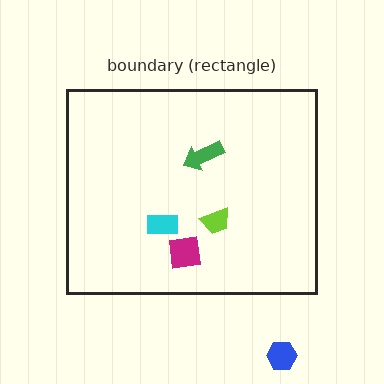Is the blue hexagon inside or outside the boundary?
Outside.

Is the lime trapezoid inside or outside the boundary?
Inside.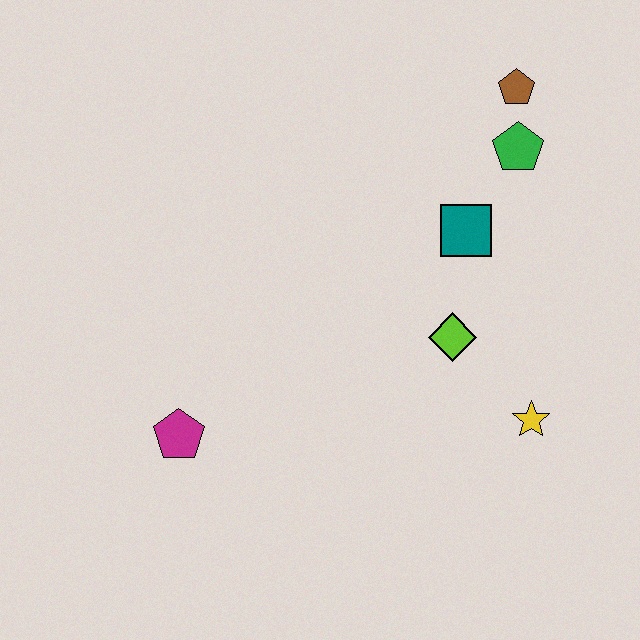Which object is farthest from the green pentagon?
The magenta pentagon is farthest from the green pentagon.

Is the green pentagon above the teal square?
Yes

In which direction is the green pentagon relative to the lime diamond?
The green pentagon is above the lime diamond.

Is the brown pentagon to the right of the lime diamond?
Yes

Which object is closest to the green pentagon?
The brown pentagon is closest to the green pentagon.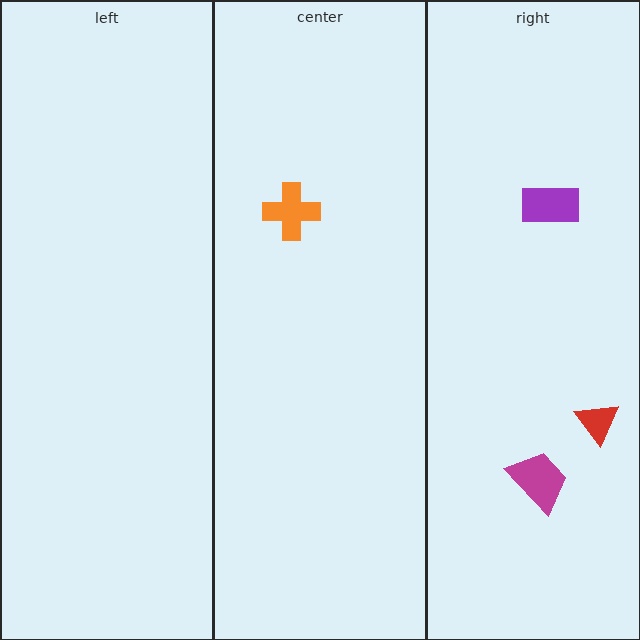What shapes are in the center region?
The orange cross.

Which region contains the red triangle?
The right region.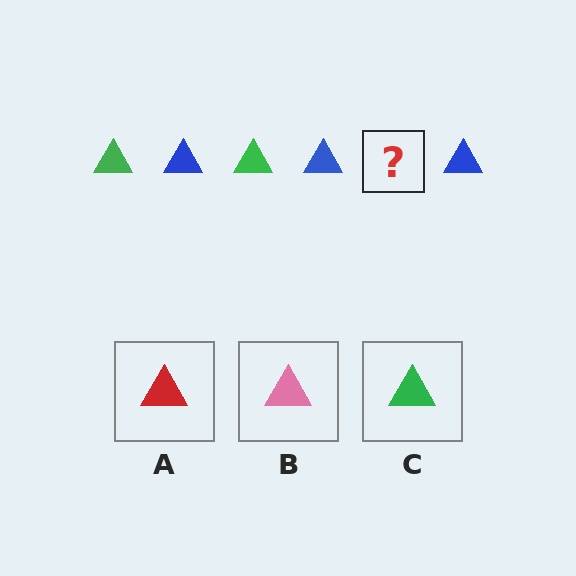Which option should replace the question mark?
Option C.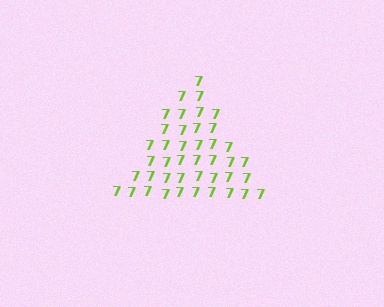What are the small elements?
The small elements are digit 7's.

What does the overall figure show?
The overall figure shows a triangle.